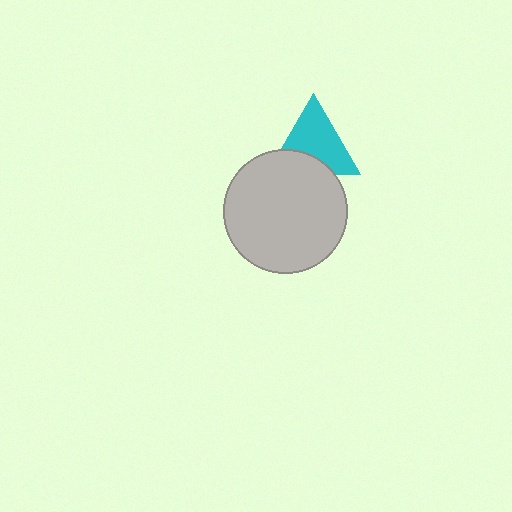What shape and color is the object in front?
The object in front is a light gray circle.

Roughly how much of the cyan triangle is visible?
Most of it is visible (roughly 68%).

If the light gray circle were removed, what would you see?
You would see the complete cyan triangle.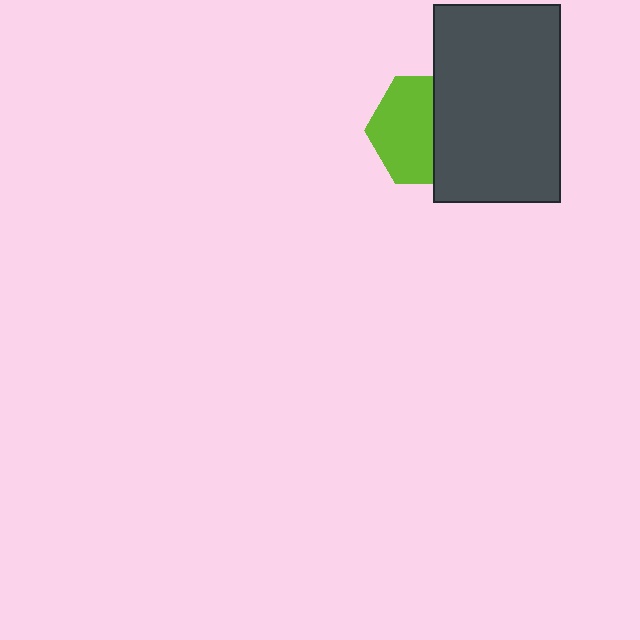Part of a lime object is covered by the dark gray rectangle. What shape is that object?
It is a hexagon.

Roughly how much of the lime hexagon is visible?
About half of it is visible (roughly 57%).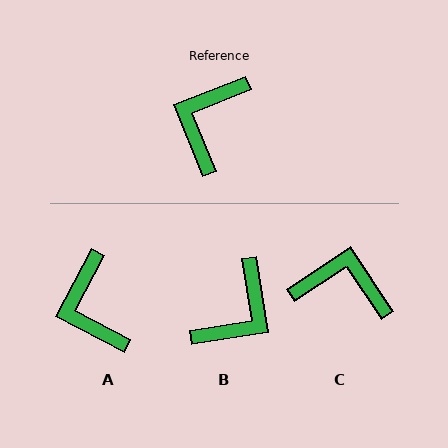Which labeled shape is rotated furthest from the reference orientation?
B, about 167 degrees away.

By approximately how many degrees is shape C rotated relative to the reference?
Approximately 78 degrees clockwise.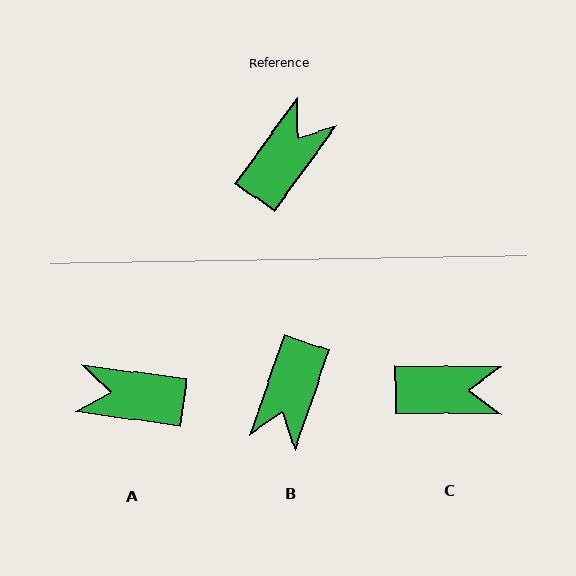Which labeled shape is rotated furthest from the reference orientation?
B, about 163 degrees away.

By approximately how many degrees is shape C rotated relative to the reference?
Approximately 54 degrees clockwise.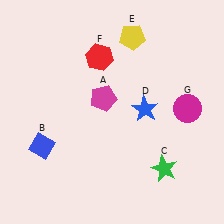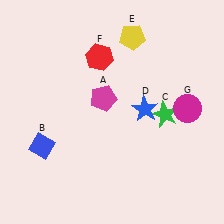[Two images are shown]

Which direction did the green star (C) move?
The green star (C) moved up.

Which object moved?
The green star (C) moved up.